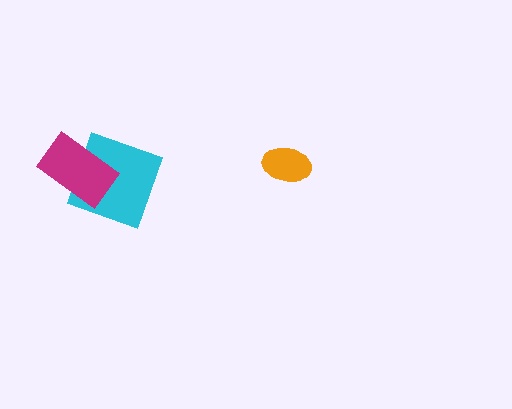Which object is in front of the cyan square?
The magenta rectangle is in front of the cyan square.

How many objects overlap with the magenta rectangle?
1 object overlaps with the magenta rectangle.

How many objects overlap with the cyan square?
1 object overlaps with the cyan square.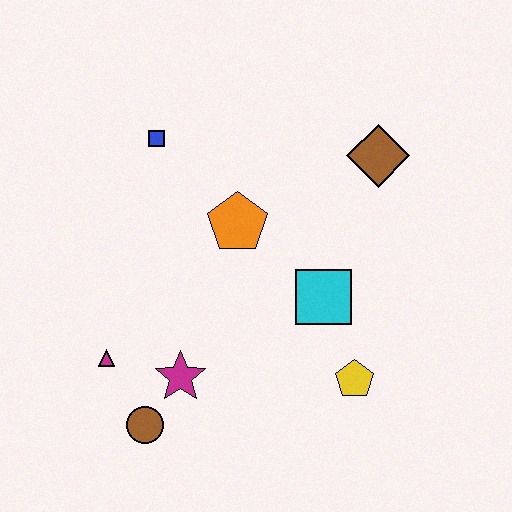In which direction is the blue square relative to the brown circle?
The blue square is above the brown circle.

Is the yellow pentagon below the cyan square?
Yes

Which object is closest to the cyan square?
The yellow pentagon is closest to the cyan square.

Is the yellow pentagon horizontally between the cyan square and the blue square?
No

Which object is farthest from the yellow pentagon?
The blue square is farthest from the yellow pentagon.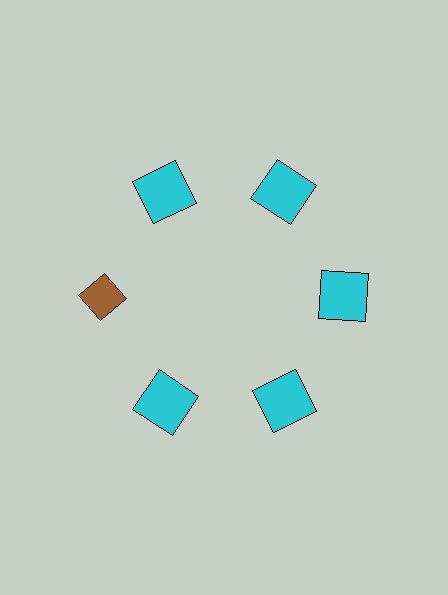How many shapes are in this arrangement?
There are 6 shapes arranged in a ring pattern.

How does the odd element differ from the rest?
It differs in both color (brown instead of cyan) and shape (diamond instead of square).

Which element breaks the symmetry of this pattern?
The brown diamond at roughly the 9 o'clock position breaks the symmetry. All other shapes are cyan squares.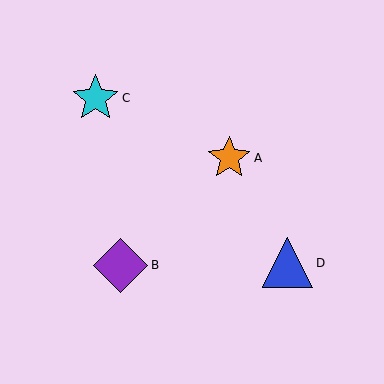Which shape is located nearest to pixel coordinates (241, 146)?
The orange star (labeled A) at (229, 158) is nearest to that location.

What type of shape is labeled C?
Shape C is a cyan star.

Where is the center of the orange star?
The center of the orange star is at (229, 158).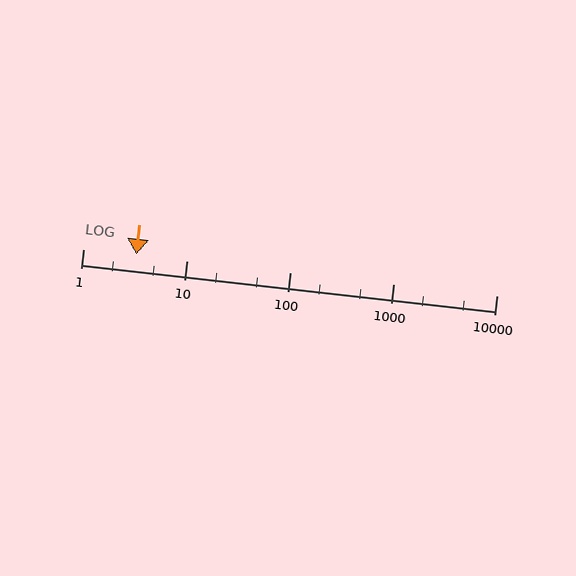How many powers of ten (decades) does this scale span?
The scale spans 4 decades, from 1 to 10000.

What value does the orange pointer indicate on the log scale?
The pointer indicates approximately 3.3.